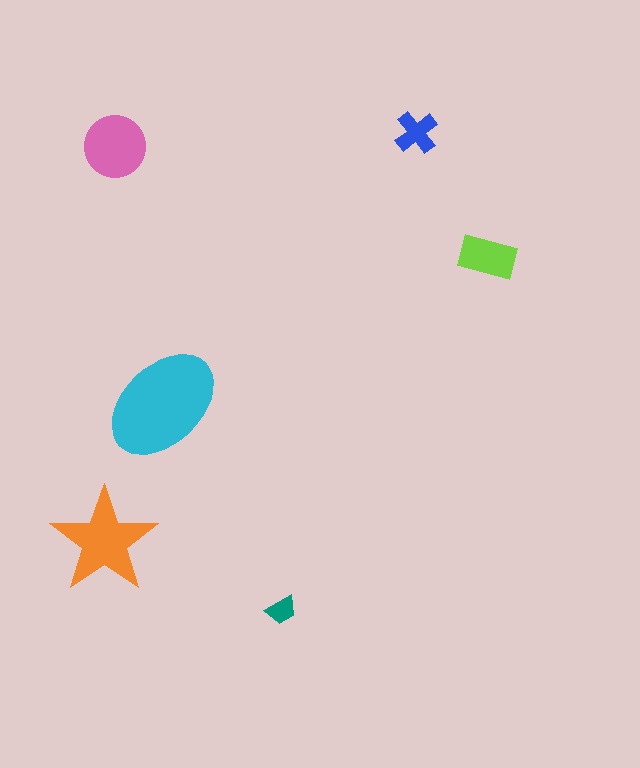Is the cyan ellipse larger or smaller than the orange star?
Larger.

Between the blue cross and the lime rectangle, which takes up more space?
The lime rectangle.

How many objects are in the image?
There are 6 objects in the image.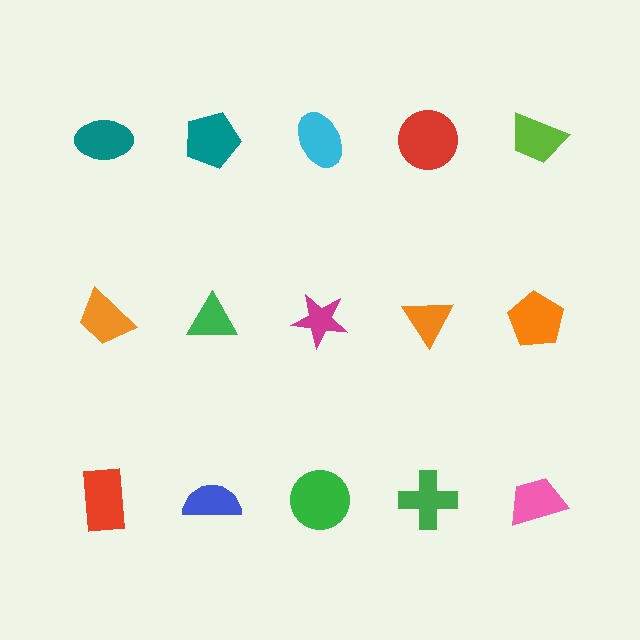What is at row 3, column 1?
A red rectangle.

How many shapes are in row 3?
5 shapes.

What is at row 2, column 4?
An orange triangle.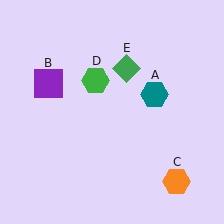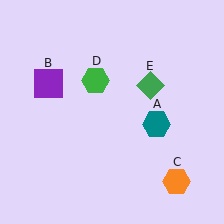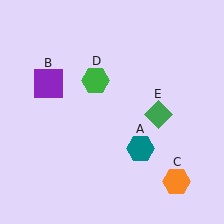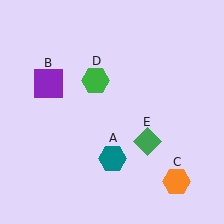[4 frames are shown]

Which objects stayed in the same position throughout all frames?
Purple square (object B) and orange hexagon (object C) and green hexagon (object D) remained stationary.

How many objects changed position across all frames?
2 objects changed position: teal hexagon (object A), green diamond (object E).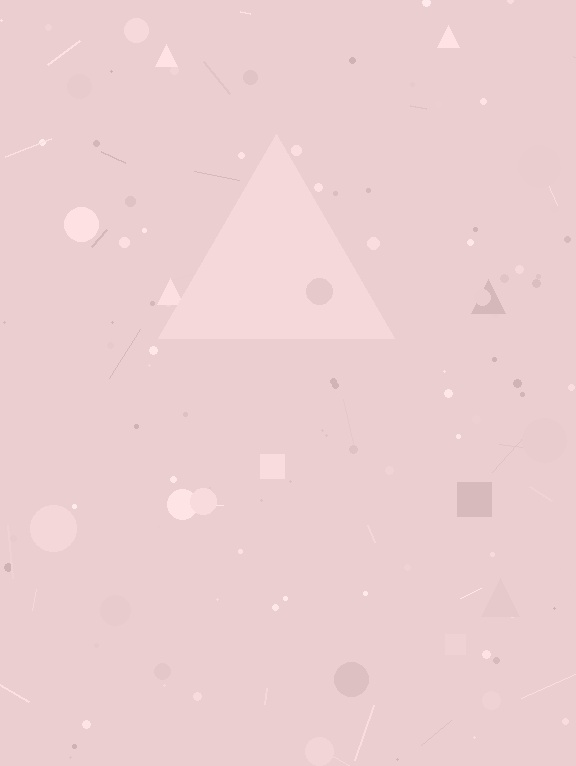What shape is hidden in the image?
A triangle is hidden in the image.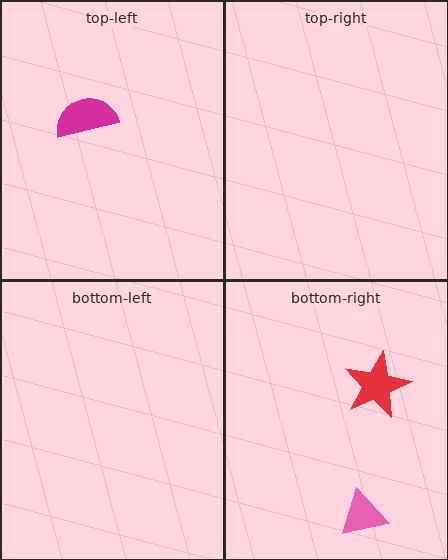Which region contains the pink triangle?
The bottom-right region.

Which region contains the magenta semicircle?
The top-left region.